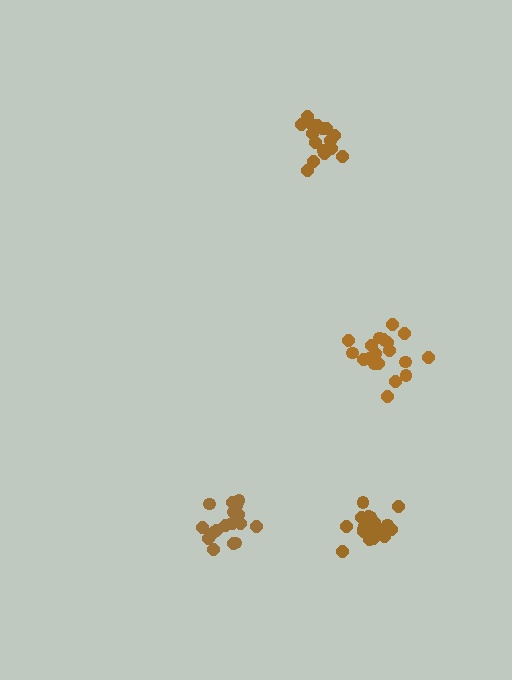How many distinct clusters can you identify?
There are 4 distinct clusters.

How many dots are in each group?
Group 1: 20 dots, Group 2: 18 dots, Group 3: 16 dots, Group 4: 18 dots (72 total).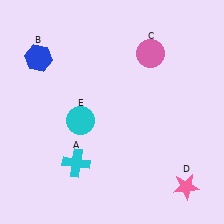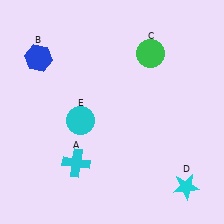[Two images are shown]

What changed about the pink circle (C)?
In Image 1, C is pink. In Image 2, it changed to green.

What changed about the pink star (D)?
In Image 1, D is pink. In Image 2, it changed to cyan.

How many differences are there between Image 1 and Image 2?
There are 2 differences between the two images.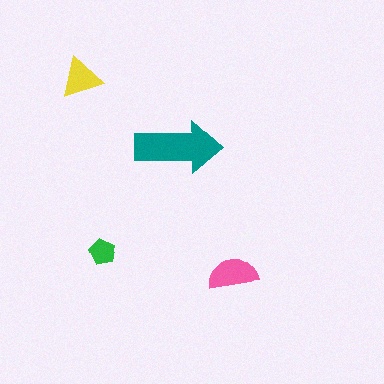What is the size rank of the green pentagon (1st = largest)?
4th.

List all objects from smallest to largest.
The green pentagon, the yellow triangle, the pink semicircle, the teal arrow.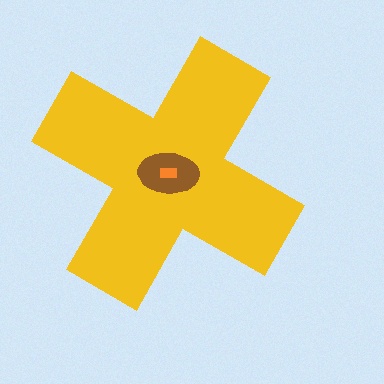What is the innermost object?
The orange rectangle.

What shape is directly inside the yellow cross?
The brown ellipse.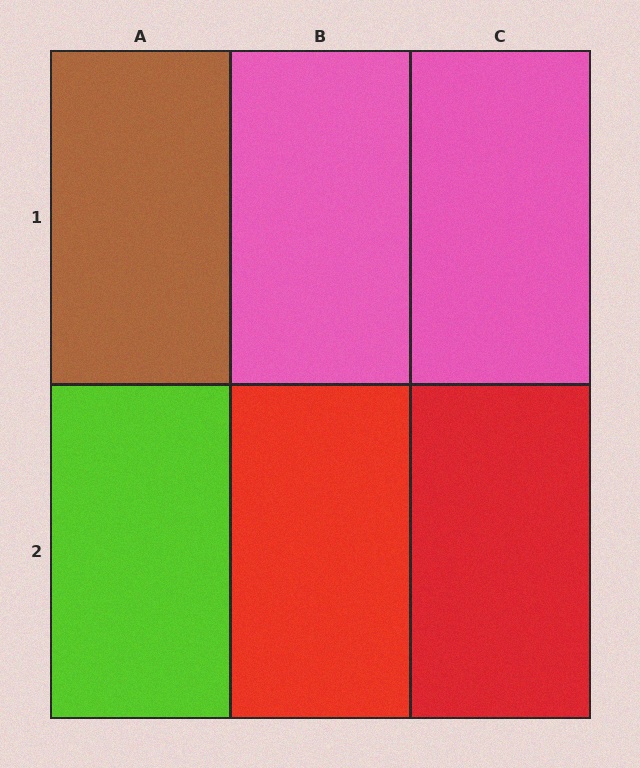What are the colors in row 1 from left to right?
Brown, pink, pink.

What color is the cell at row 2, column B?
Red.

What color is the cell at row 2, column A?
Lime.